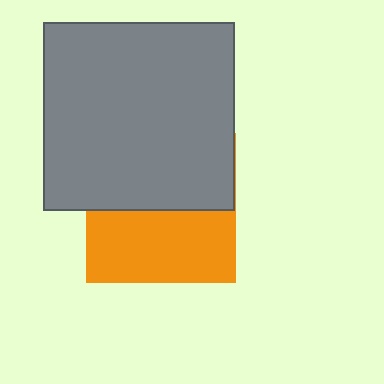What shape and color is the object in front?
The object in front is a gray rectangle.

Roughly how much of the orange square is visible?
About half of it is visible (roughly 48%).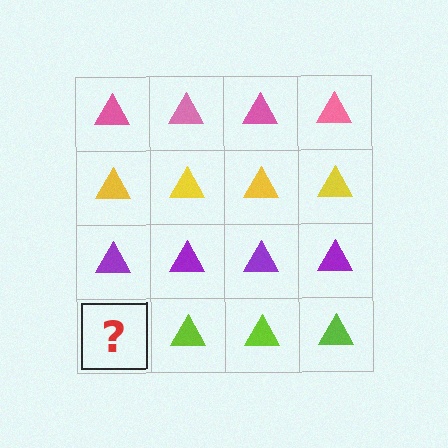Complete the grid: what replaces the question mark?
The question mark should be replaced with a lime triangle.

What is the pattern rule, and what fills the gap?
The rule is that each row has a consistent color. The gap should be filled with a lime triangle.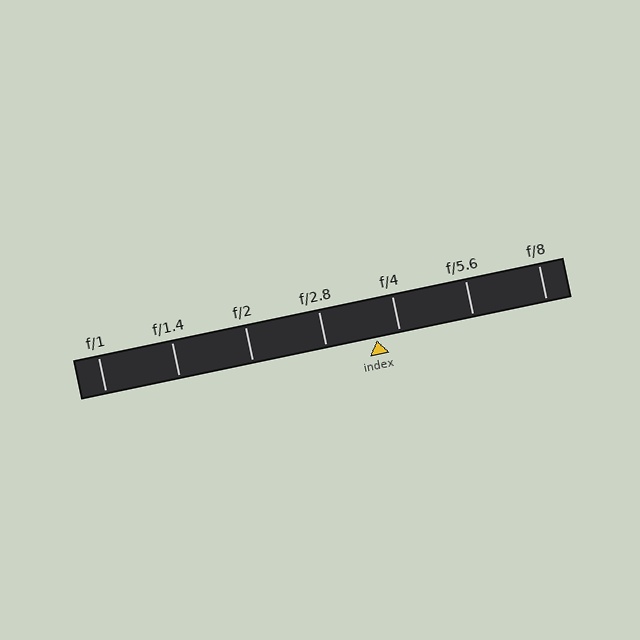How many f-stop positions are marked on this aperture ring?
There are 7 f-stop positions marked.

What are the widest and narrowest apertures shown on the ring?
The widest aperture shown is f/1 and the narrowest is f/8.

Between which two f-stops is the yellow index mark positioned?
The index mark is between f/2.8 and f/4.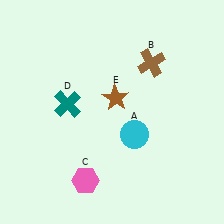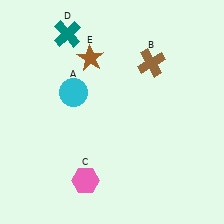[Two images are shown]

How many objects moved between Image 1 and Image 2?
3 objects moved between the two images.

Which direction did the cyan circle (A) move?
The cyan circle (A) moved left.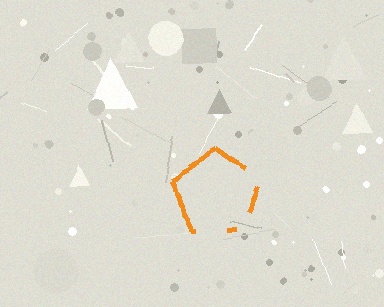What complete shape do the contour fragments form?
The contour fragments form a pentagon.